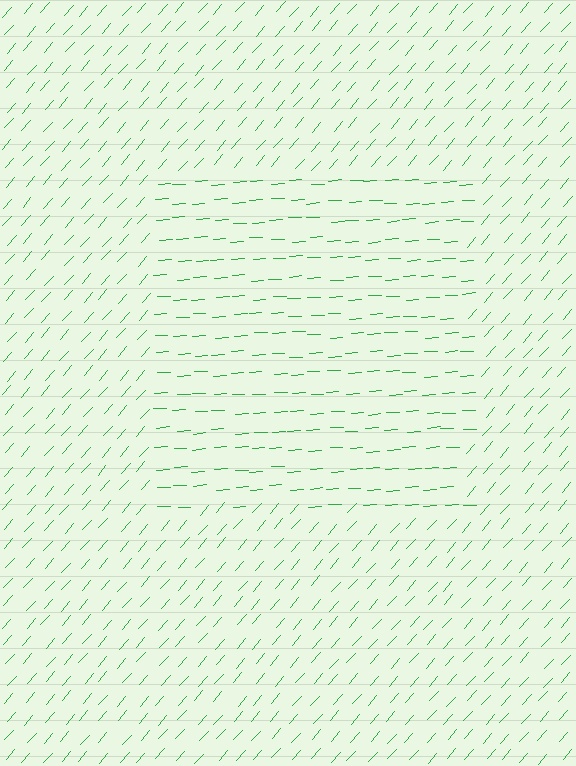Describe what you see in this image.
The image is filled with small green line segments. A rectangle region in the image has lines oriented differently from the surrounding lines, creating a visible texture boundary.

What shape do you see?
I see a rectangle.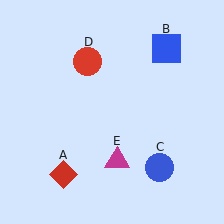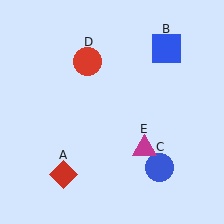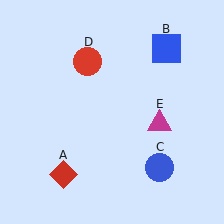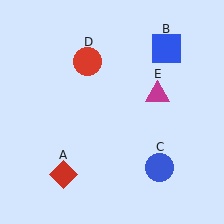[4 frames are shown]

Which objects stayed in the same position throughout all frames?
Red diamond (object A) and blue square (object B) and blue circle (object C) and red circle (object D) remained stationary.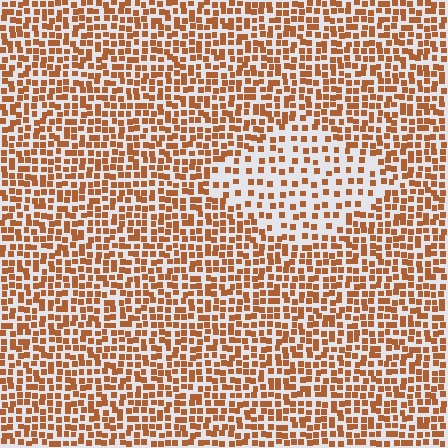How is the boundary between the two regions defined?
The boundary is defined by a change in element density (approximately 2.0x ratio). All elements are the same color, size, and shape.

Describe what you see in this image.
The image contains small brown elements arranged at two different densities. A diamond-shaped region is visible where the elements are less densely packed than the surrounding area.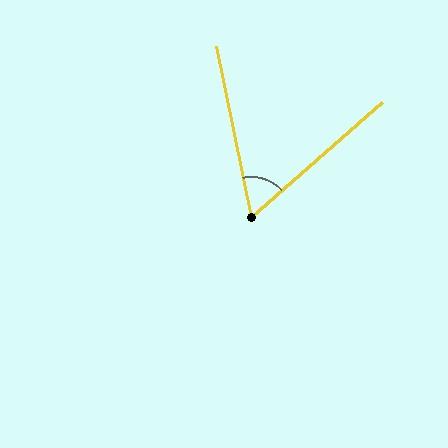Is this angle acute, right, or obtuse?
It is acute.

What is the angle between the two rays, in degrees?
Approximately 60 degrees.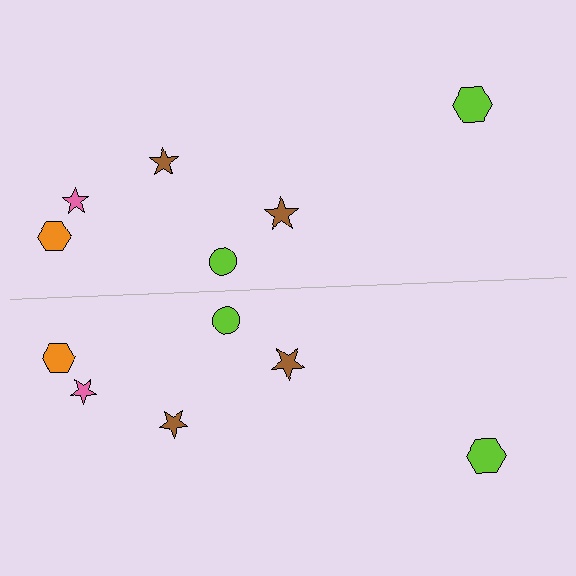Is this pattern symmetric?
Yes, this pattern has bilateral (reflection) symmetry.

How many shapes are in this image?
There are 12 shapes in this image.